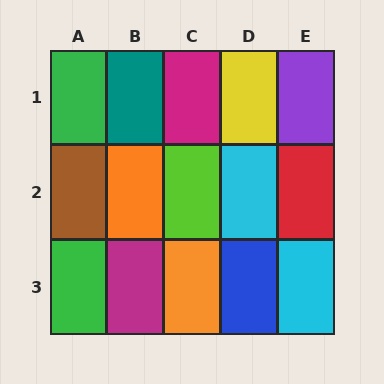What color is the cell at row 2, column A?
Brown.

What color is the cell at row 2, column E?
Red.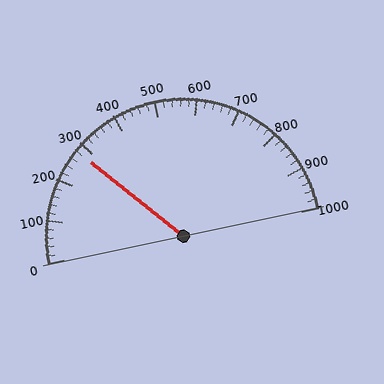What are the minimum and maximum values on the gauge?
The gauge ranges from 0 to 1000.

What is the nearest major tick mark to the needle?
The nearest major tick mark is 300.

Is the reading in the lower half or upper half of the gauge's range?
The reading is in the lower half of the range (0 to 1000).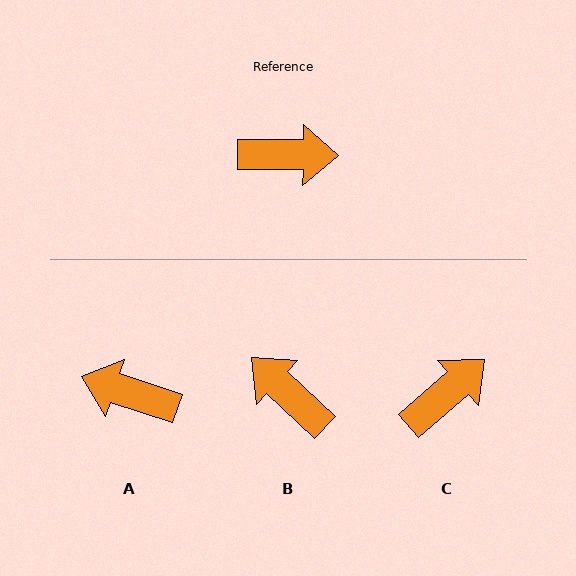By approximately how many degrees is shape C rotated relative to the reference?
Approximately 42 degrees counter-clockwise.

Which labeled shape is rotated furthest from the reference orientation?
A, about 162 degrees away.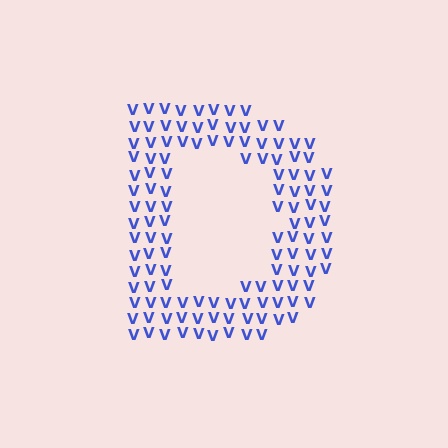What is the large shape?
The large shape is the letter D.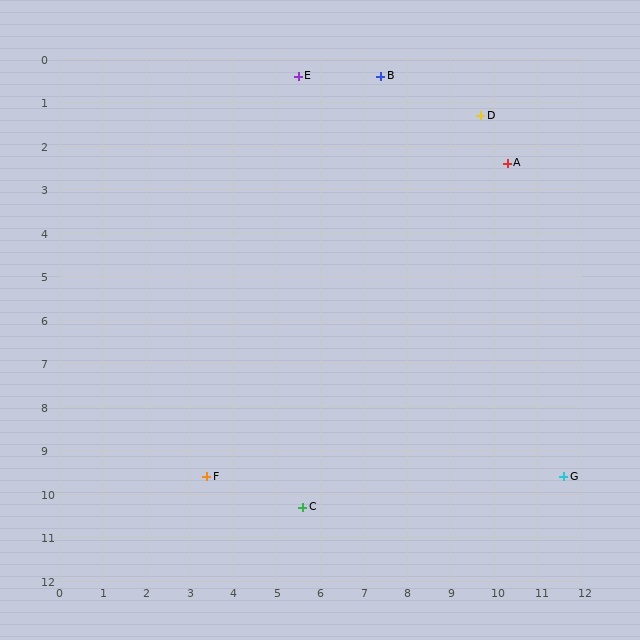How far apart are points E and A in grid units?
Points E and A are about 5.2 grid units apart.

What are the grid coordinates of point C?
Point C is at approximately (5.6, 10.3).